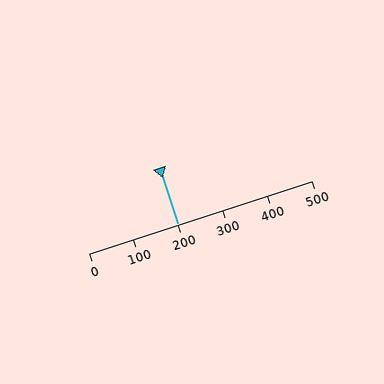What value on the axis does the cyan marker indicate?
The marker indicates approximately 200.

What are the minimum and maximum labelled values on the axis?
The axis runs from 0 to 500.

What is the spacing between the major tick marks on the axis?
The major ticks are spaced 100 apart.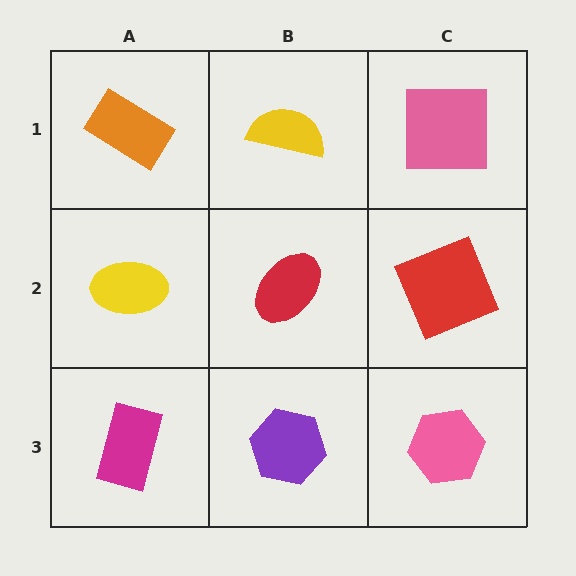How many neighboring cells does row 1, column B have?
3.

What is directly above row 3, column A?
A yellow ellipse.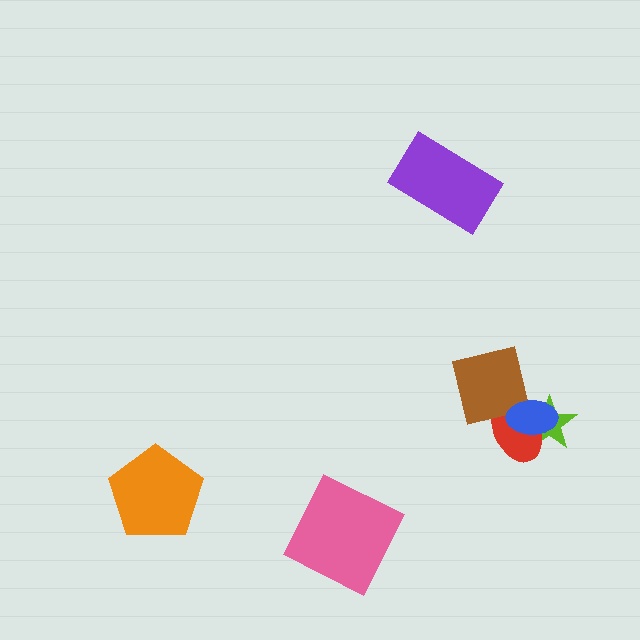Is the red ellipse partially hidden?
Yes, it is partially covered by another shape.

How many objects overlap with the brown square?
2 objects overlap with the brown square.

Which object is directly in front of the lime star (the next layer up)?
The red ellipse is directly in front of the lime star.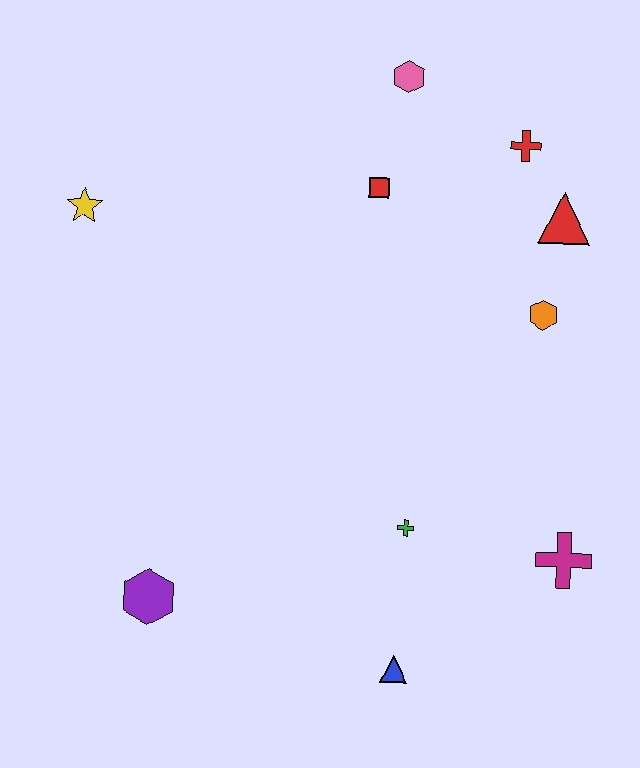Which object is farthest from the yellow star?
The magenta cross is farthest from the yellow star.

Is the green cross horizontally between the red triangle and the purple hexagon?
Yes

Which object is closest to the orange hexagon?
The red triangle is closest to the orange hexagon.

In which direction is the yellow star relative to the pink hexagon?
The yellow star is to the left of the pink hexagon.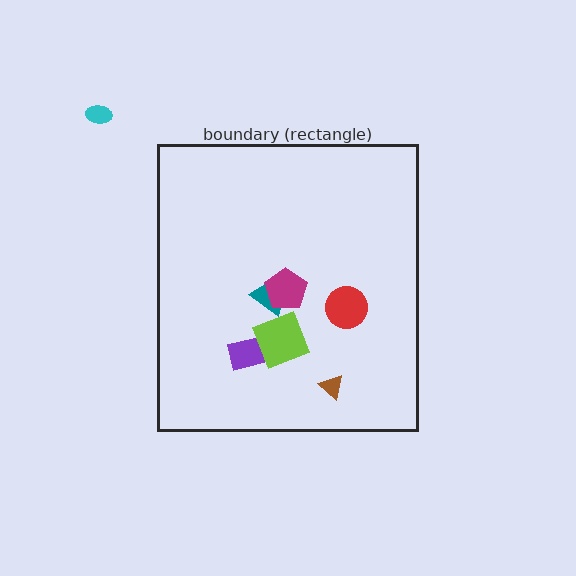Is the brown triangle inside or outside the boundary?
Inside.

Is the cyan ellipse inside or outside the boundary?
Outside.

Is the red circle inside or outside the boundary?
Inside.